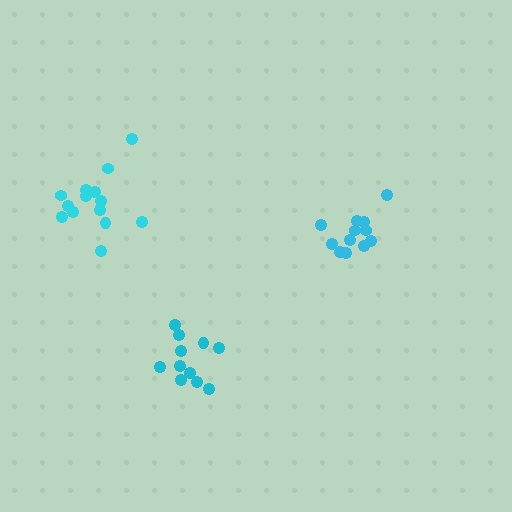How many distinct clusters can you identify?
There are 3 distinct clusters.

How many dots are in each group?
Group 1: 11 dots, Group 2: 14 dots, Group 3: 12 dots (37 total).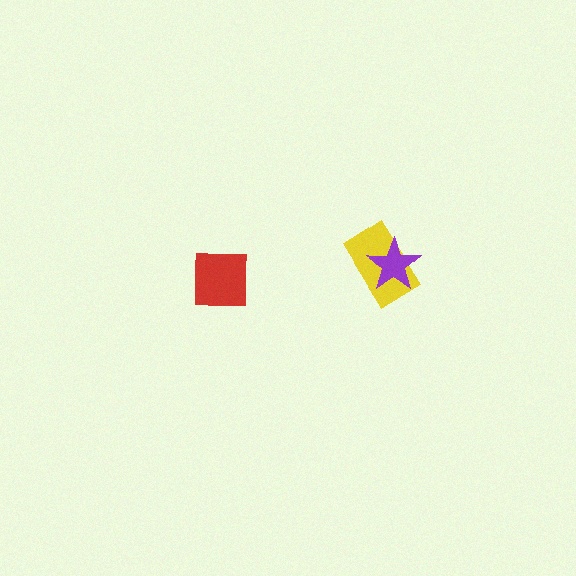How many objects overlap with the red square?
0 objects overlap with the red square.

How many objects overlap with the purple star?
1 object overlaps with the purple star.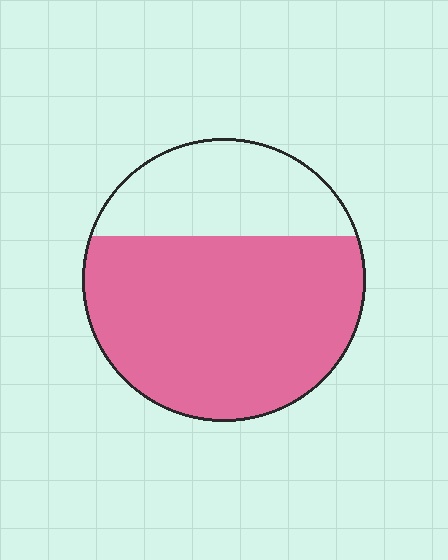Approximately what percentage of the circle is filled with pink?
Approximately 70%.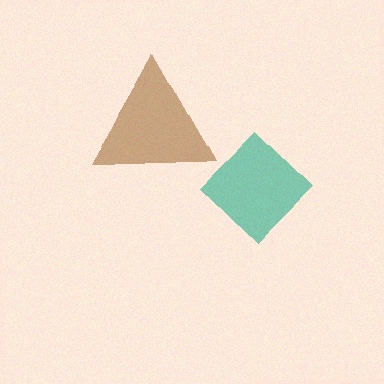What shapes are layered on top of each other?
The layered shapes are: a brown triangle, a teal diamond.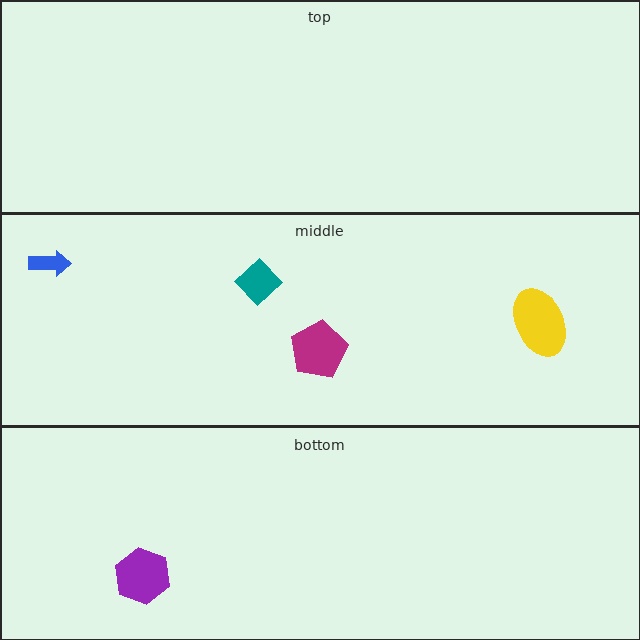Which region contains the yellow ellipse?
The middle region.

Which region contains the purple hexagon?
The bottom region.